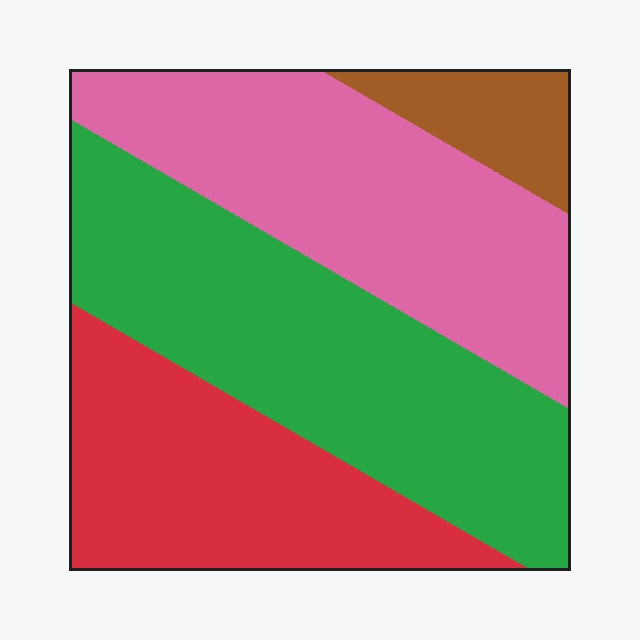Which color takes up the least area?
Brown, at roughly 5%.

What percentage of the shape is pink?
Pink covers roughly 30% of the shape.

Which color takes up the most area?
Green, at roughly 35%.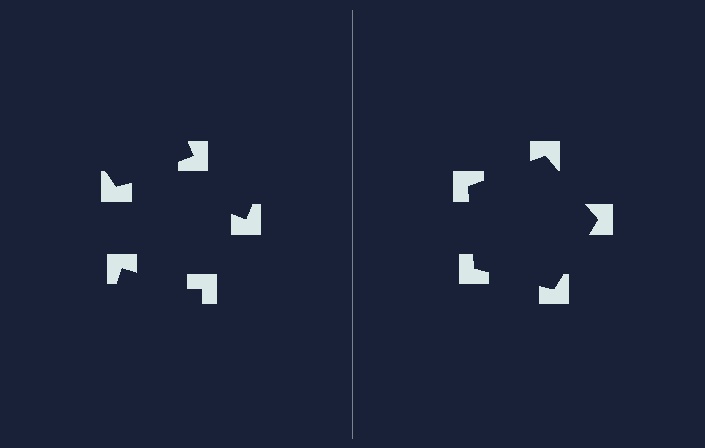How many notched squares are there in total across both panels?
10 — 5 on each side.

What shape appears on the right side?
An illusory pentagon.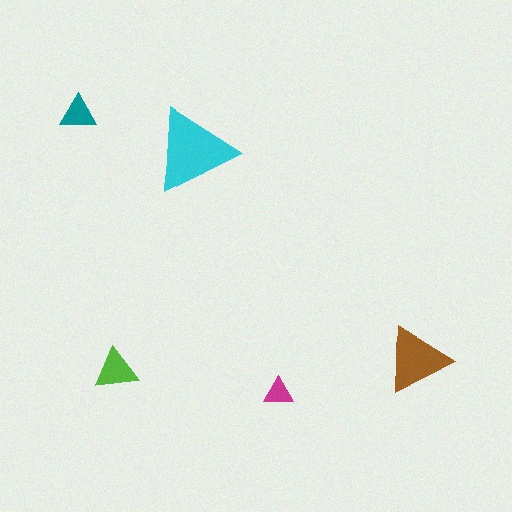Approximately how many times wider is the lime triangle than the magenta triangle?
About 1.5 times wider.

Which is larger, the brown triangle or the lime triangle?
The brown one.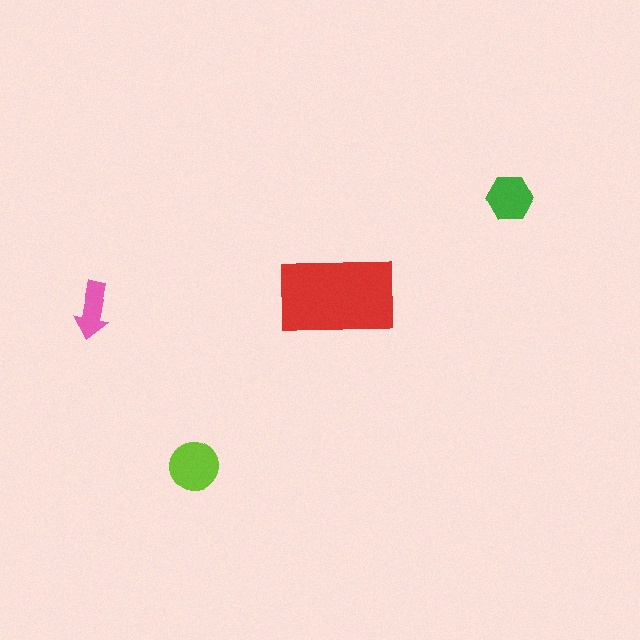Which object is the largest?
The red rectangle.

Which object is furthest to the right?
The green hexagon is rightmost.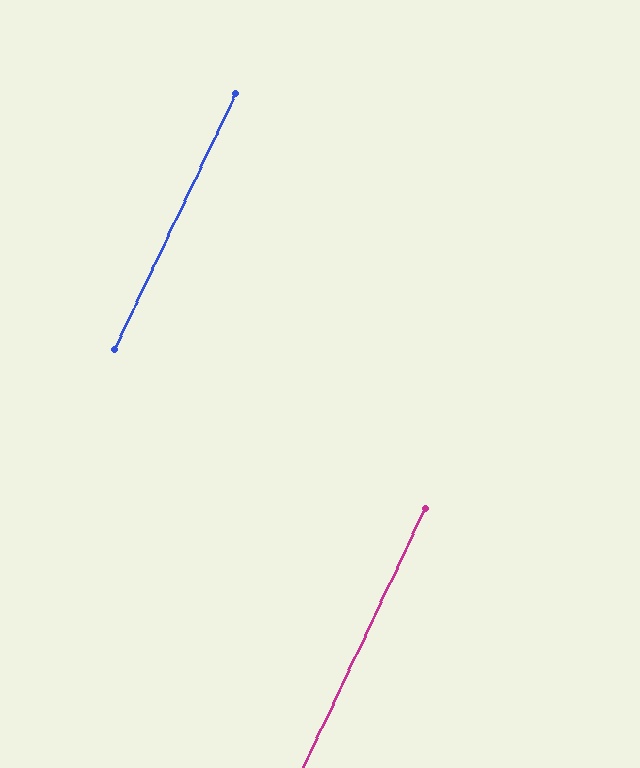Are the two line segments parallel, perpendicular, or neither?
Parallel — their directions differ by only 0.2°.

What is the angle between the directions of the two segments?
Approximately 0 degrees.